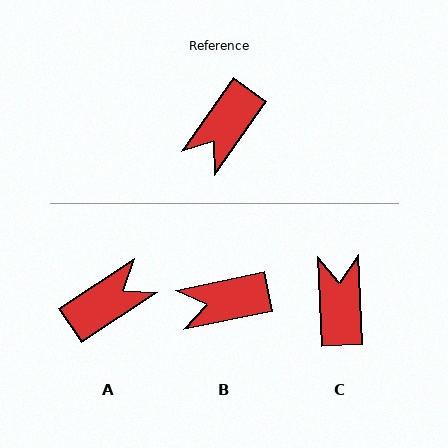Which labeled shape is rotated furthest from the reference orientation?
A, about 159 degrees away.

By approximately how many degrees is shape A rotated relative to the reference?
Approximately 159 degrees counter-clockwise.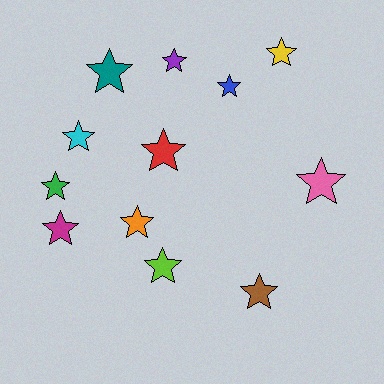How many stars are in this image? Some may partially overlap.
There are 12 stars.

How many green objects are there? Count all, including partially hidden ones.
There is 1 green object.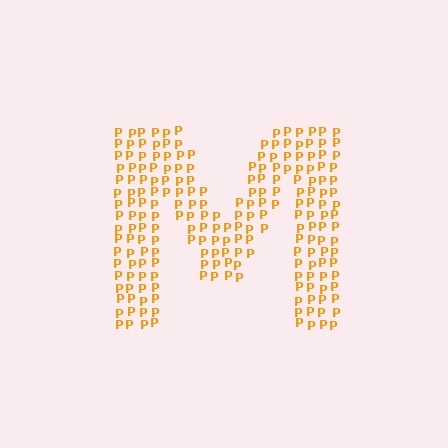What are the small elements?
The small elements are letter P's.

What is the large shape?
The large shape is the letter M.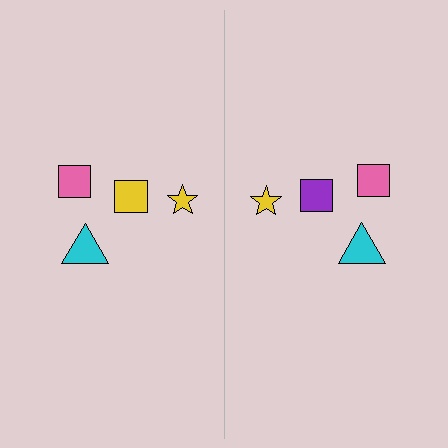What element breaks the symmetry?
The purple square on the right side breaks the symmetry — its mirror counterpart is yellow.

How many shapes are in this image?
There are 8 shapes in this image.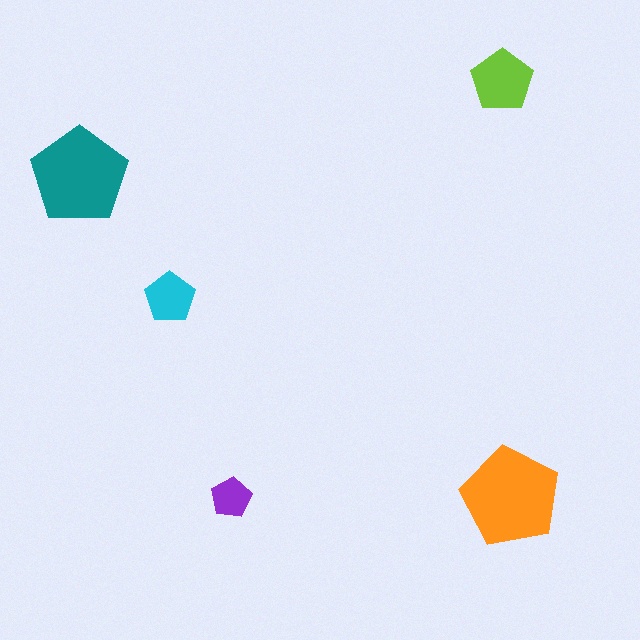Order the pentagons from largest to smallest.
the orange one, the teal one, the lime one, the cyan one, the purple one.